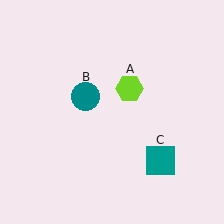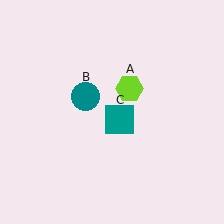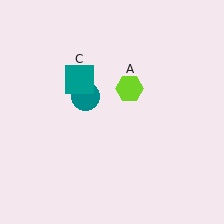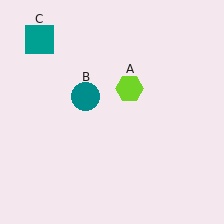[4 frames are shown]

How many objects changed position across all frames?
1 object changed position: teal square (object C).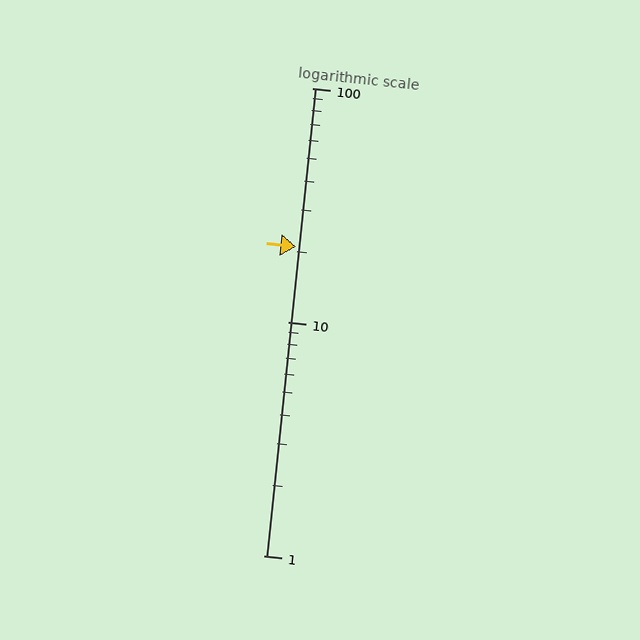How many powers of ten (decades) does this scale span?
The scale spans 2 decades, from 1 to 100.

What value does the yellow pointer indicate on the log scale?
The pointer indicates approximately 21.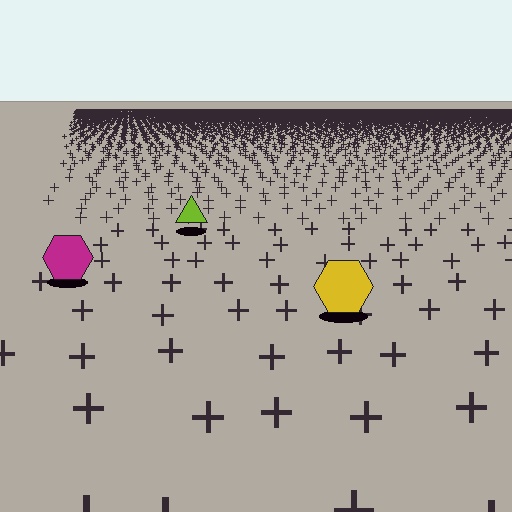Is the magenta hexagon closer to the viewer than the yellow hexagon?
No. The yellow hexagon is closer — you can tell from the texture gradient: the ground texture is coarser near it.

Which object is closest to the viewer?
The yellow hexagon is closest. The texture marks near it are larger and more spread out.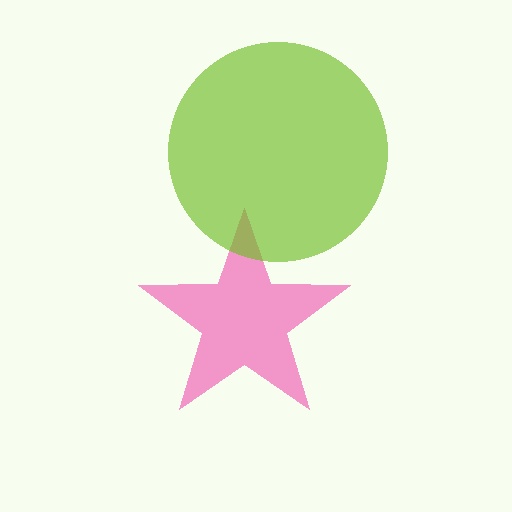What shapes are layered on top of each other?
The layered shapes are: a pink star, a lime circle.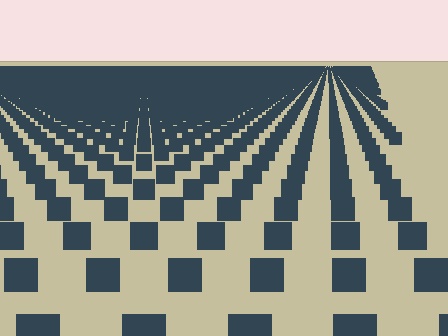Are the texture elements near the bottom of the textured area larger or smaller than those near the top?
Larger. Near the bottom, elements are closer to the viewer and appear at a bigger on-screen size.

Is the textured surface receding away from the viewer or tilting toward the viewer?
The surface is receding away from the viewer. Texture elements get smaller and denser toward the top.